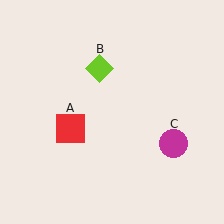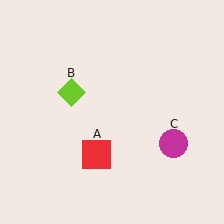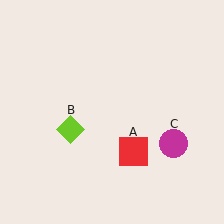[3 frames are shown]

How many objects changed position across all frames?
2 objects changed position: red square (object A), lime diamond (object B).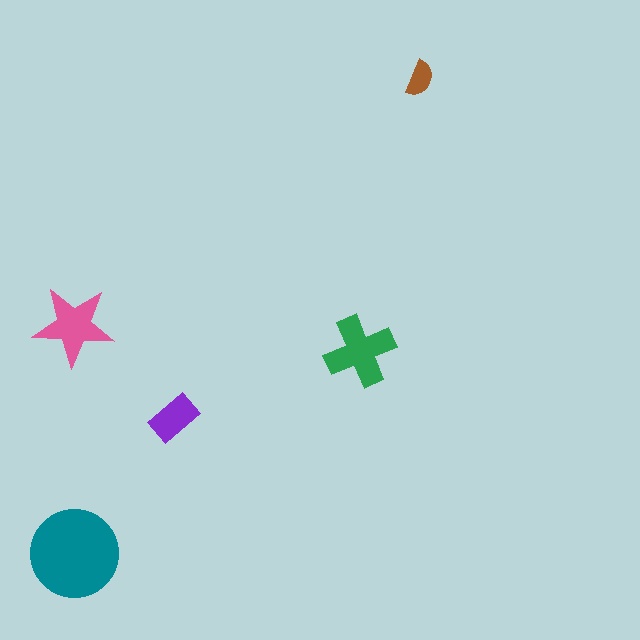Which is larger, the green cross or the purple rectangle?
The green cross.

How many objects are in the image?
There are 5 objects in the image.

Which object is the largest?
The teal circle.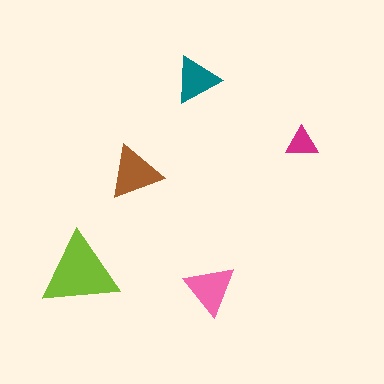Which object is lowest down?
The pink triangle is bottommost.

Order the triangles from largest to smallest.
the lime one, the brown one, the pink one, the teal one, the magenta one.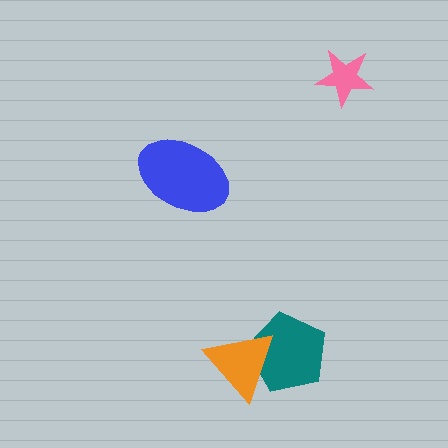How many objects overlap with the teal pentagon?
1 object overlaps with the teal pentagon.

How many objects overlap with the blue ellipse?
0 objects overlap with the blue ellipse.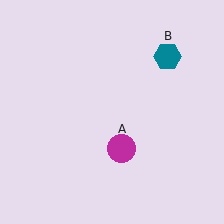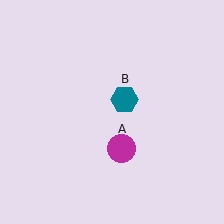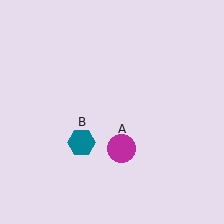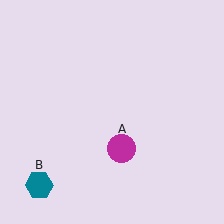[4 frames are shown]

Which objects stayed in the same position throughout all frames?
Magenta circle (object A) remained stationary.